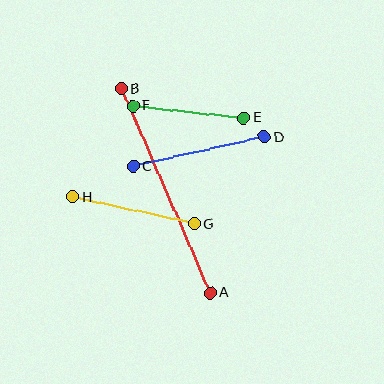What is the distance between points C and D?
The distance is approximately 134 pixels.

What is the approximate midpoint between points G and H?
The midpoint is at approximately (134, 210) pixels.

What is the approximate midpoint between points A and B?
The midpoint is at approximately (166, 191) pixels.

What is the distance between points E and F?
The distance is approximately 112 pixels.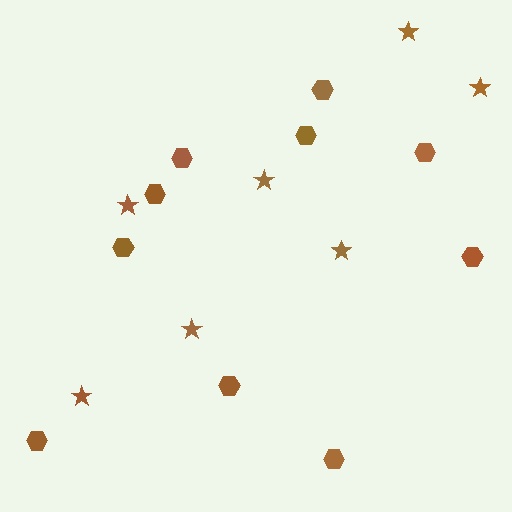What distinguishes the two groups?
There are 2 groups: one group of stars (7) and one group of hexagons (10).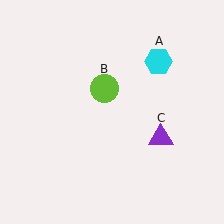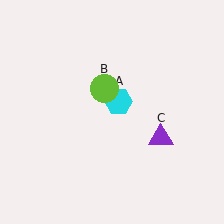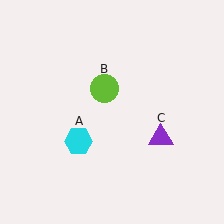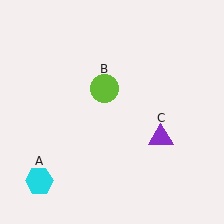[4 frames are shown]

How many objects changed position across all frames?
1 object changed position: cyan hexagon (object A).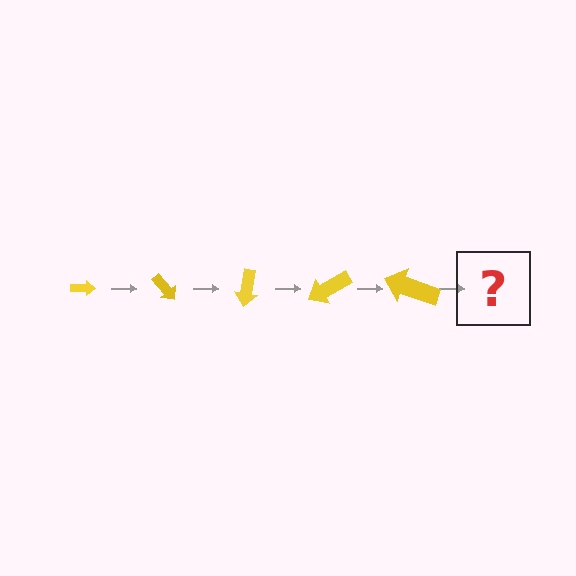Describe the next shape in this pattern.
It should be an arrow, larger than the previous one and rotated 250 degrees from the start.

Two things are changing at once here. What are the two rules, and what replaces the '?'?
The two rules are that the arrow grows larger each step and it rotates 50 degrees each step. The '?' should be an arrow, larger than the previous one and rotated 250 degrees from the start.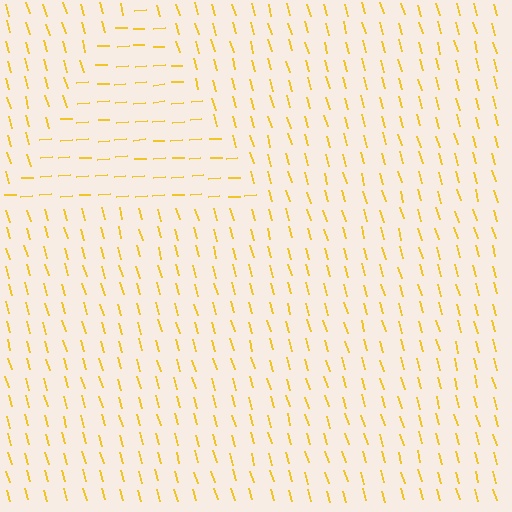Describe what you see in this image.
The image is filled with small yellow line segments. A triangle region in the image has lines oriented differently from the surrounding lines, creating a visible texture boundary.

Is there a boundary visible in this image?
Yes, there is a texture boundary formed by a change in line orientation.